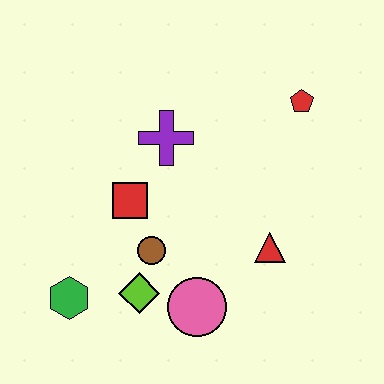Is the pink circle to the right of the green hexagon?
Yes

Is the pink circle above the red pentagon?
No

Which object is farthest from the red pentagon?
The green hexagon is farthest from the red pentagon.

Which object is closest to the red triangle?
The pink circle is closest to the red triangle.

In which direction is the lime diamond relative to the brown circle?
The lime diamond is below the brown circle.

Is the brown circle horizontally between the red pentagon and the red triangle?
No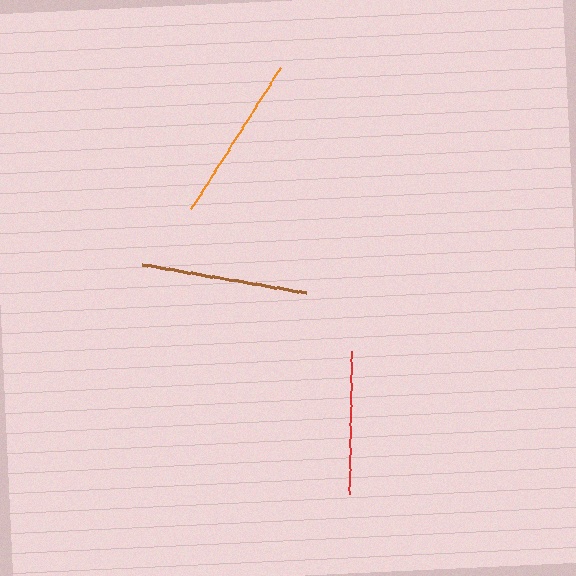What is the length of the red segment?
The red segment is approximately 143 pixels long.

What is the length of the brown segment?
The brown segment is approximately 167 pixels long.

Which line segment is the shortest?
The red line is the shortest at approximately 143 pixels.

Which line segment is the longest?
The orange line is the longest at approximately 168 pixels.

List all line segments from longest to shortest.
From longest to shortest: orange, brown, red.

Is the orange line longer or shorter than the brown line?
The orange line is longer than the brown line.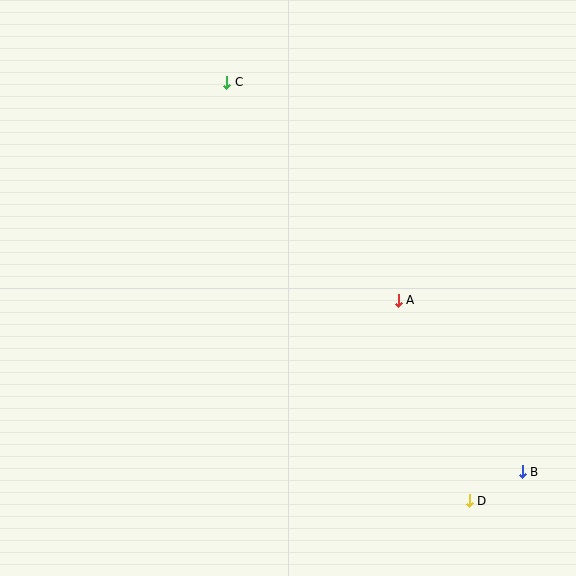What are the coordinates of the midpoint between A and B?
The midpoint between A and B is at (460, 386).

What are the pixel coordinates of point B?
Point B is at (522, 472).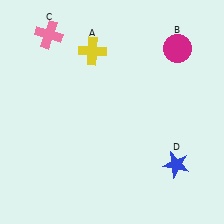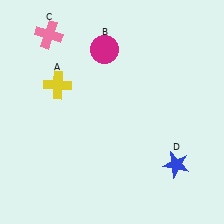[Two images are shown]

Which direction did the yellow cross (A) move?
The yellow cross (A) moved left.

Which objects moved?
The objects that moved are: the yellow cross (A), the magenta circle (B).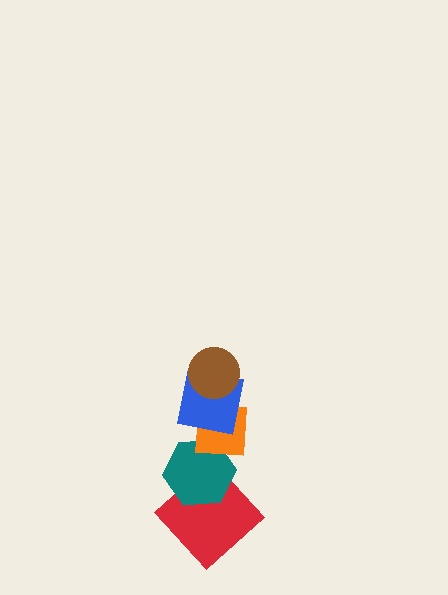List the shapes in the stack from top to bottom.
From top to bottom: the brown circle, the blue square, the orange square, the teal hexagon, the red diamond.